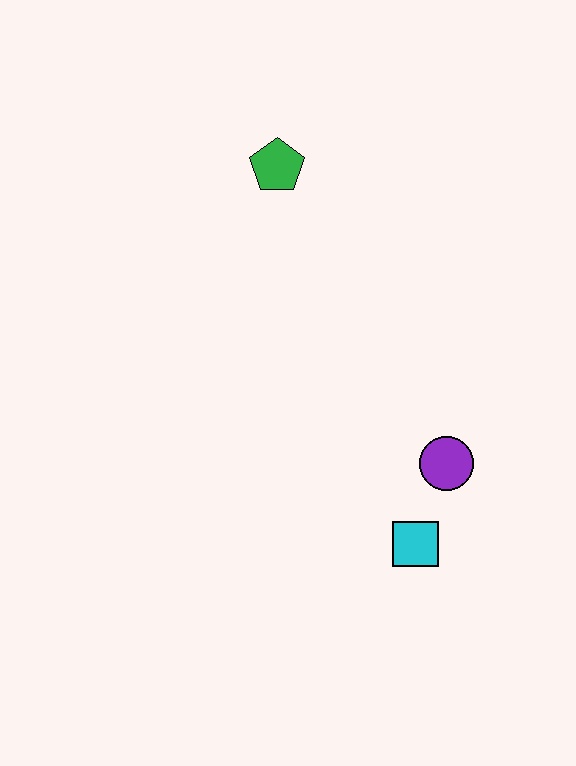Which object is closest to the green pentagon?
The purple circle is closest to the green pentagon.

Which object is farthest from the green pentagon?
The cyan square is farthest from the green pentagon.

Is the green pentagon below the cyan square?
No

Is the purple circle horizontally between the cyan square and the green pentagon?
No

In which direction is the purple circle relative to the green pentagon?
The purple circle is below the green pentagon.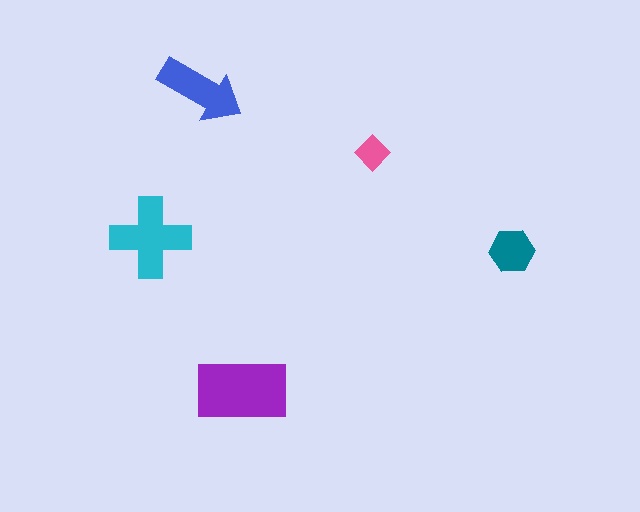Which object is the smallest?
The pink diamond.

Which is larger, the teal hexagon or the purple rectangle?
The purple rectangle.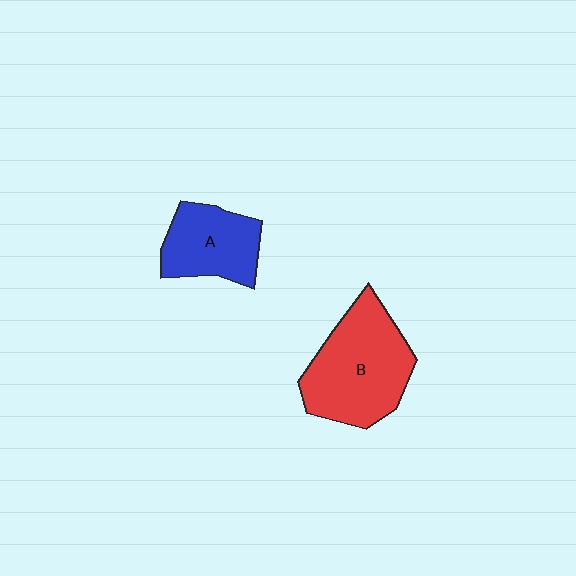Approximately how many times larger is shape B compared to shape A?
Approximately 1.6 times.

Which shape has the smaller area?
Shape A (blue).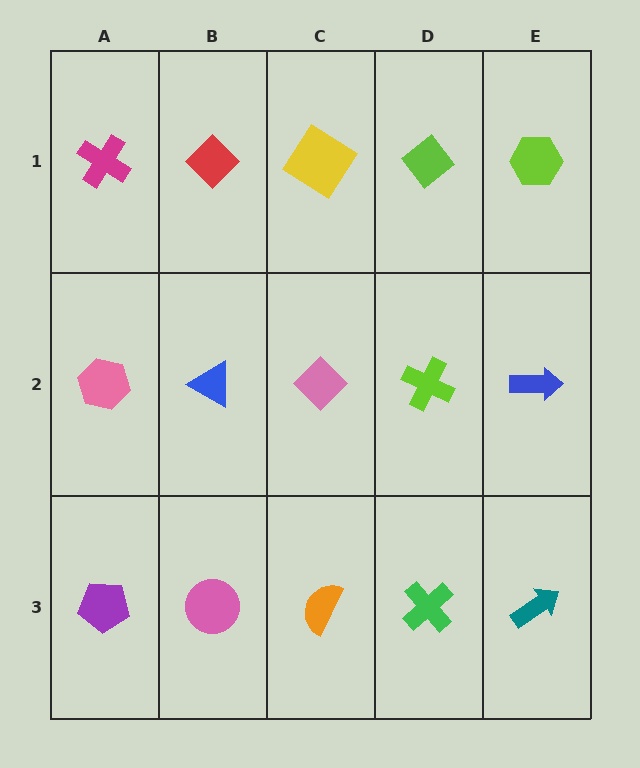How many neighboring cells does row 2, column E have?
3.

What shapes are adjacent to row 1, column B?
A blue triangle (row 2, column B), a magenta cross (row 1, column A), a yellow diamond (row 1, column C).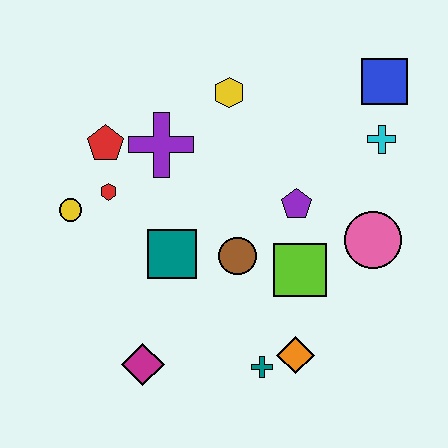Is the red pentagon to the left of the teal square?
Yes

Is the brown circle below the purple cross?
Yes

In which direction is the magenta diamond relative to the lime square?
The magenta diamond is to the left of the lime square.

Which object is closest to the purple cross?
The red pentagon is closest to the purple cross.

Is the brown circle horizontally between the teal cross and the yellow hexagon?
Yes